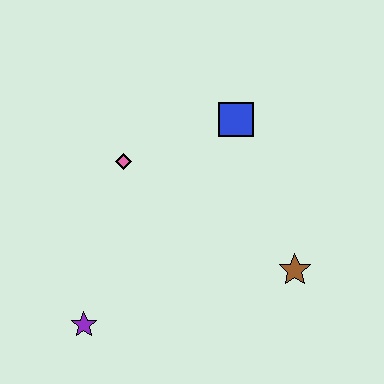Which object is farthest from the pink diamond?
The brown star is farthest from the pink diamond.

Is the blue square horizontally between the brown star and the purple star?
Yes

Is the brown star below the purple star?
No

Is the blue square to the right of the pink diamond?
Yes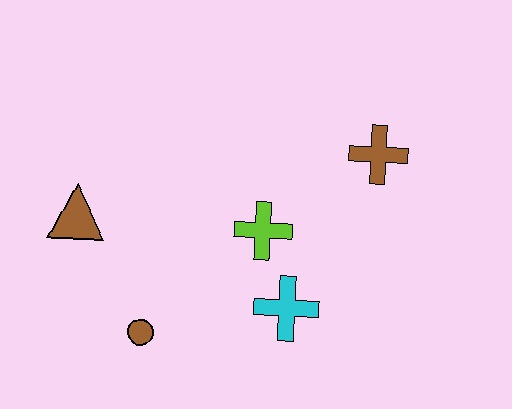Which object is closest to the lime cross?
The cyan cross is closest to the lime cross.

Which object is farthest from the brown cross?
The brown triangle is farthest from the brown cross.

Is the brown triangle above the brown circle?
Yes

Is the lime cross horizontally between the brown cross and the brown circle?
Yes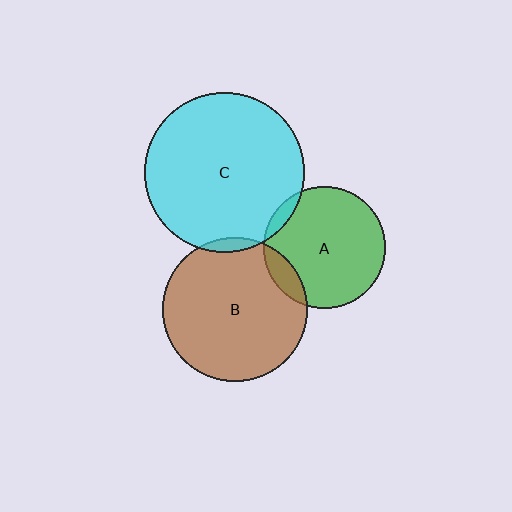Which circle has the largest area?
Circle C (cyan).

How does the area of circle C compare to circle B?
Approximately 1.2 times.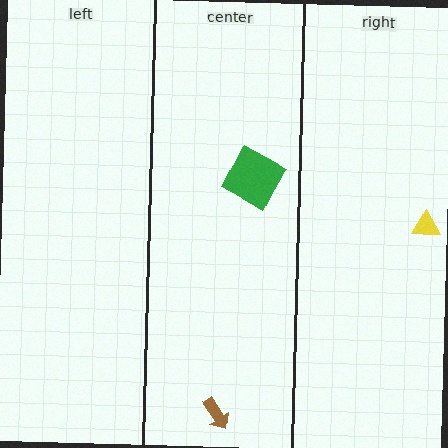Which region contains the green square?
The center region.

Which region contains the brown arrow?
The center region.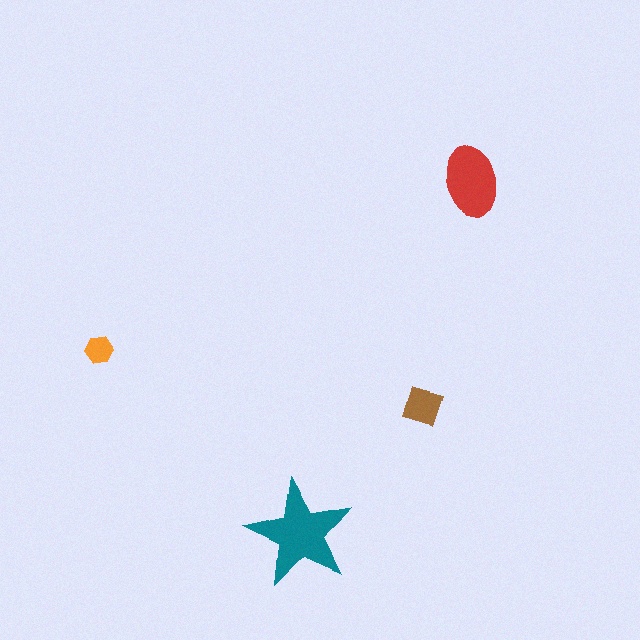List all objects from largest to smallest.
The teal star, the red ellipse, the brown diamond, the orange hexagon.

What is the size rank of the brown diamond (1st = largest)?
3rd.